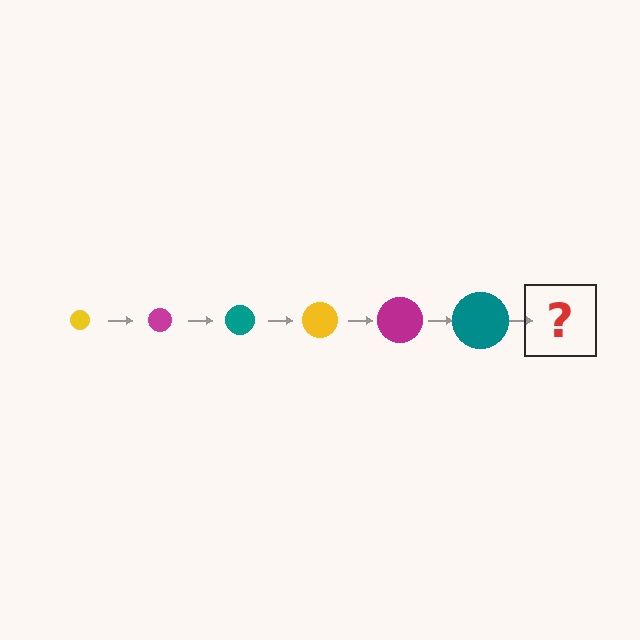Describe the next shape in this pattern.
It should be a yellow circle, larger than the previous one.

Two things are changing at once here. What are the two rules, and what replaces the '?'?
The two rules are that the circle grows larger each step and the color cycles through yellow, magenta, and teal. The '?' should be a yellow circle, larger than the previous one.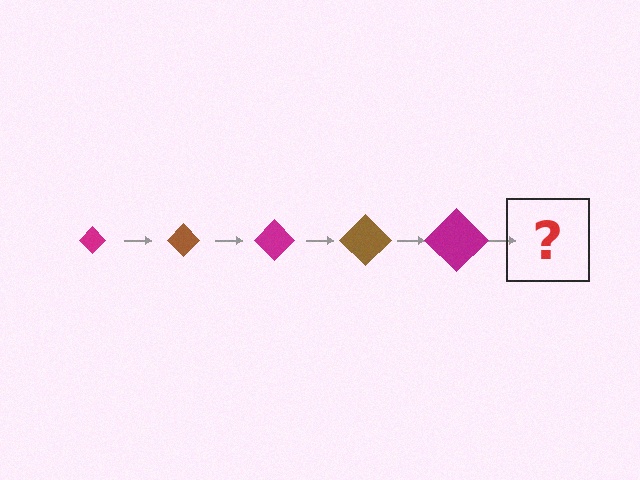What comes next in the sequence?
The next element should be a brown diamond, larger than the previous one.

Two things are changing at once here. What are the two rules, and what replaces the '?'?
The two rules are that the diamond grows larger each step and the color cycles through magenta and brown. The '?' should be a brown diamond, larger than the previous one.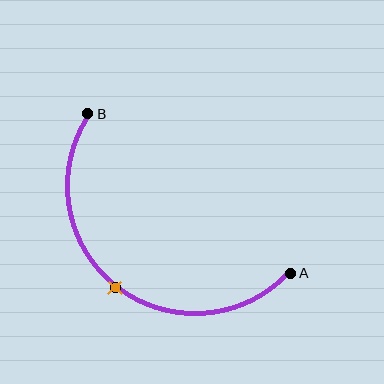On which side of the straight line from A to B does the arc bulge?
The arc bulges below and to the left of the straight line connecting A and B.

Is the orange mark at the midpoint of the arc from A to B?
Yes. The orange mark lies on the arc at equal arc-length from both A and B — it is the arc midpoint.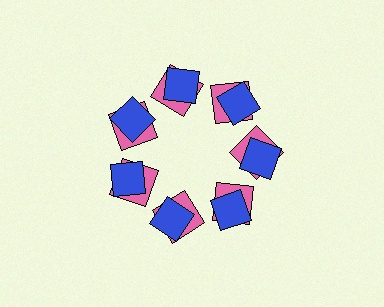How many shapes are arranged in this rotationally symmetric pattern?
There are 14 shapes, arranged in 7 groups of 2.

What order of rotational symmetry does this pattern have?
This pattern has 7-fold rotational symmetry.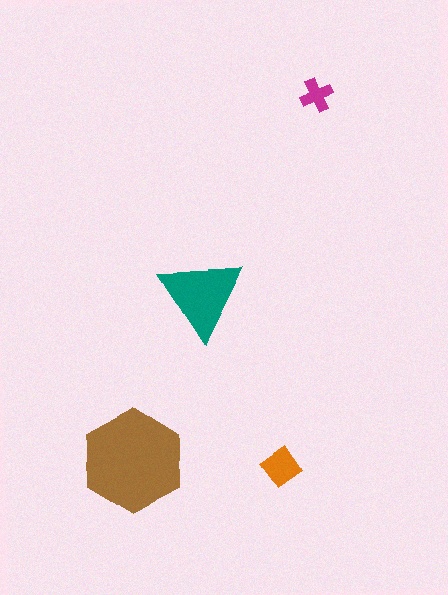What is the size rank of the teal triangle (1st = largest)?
2nd.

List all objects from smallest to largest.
The magenta cross, the orange diamond, the teal triangle, the brown hexagon.